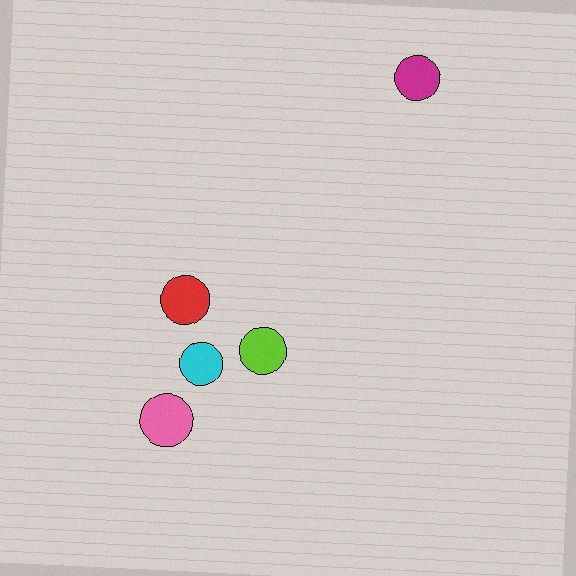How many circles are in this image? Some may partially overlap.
There are 5 circles.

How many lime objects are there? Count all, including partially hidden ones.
There is 1 lime object.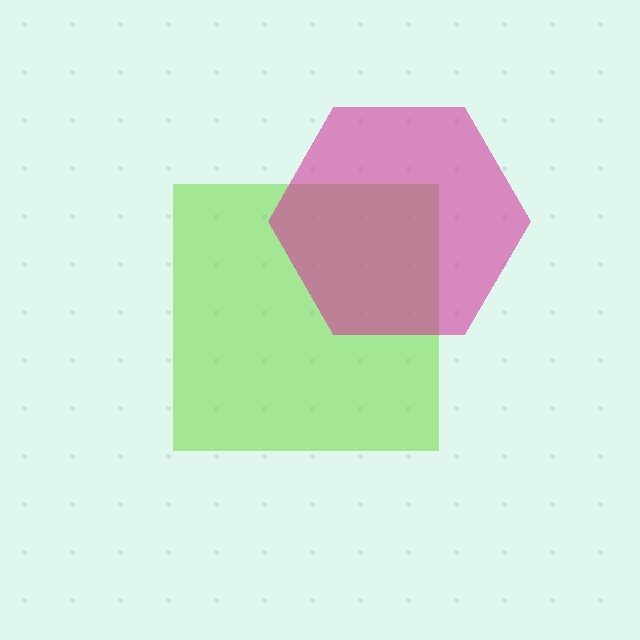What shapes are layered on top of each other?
The layered shapes are: a lime square, a magenta hexagon.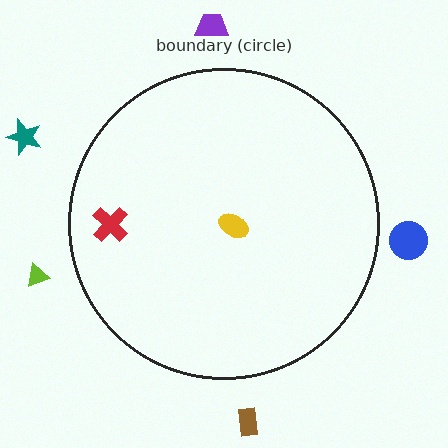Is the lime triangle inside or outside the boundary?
Outside.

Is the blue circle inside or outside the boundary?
Outside.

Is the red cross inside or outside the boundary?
Inside.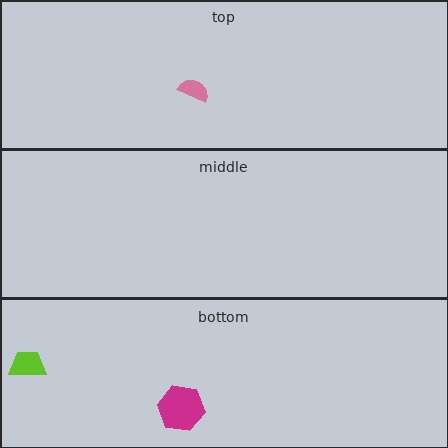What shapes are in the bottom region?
The magenta hexagon, the lime trapezoid.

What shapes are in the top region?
The pink semicircle.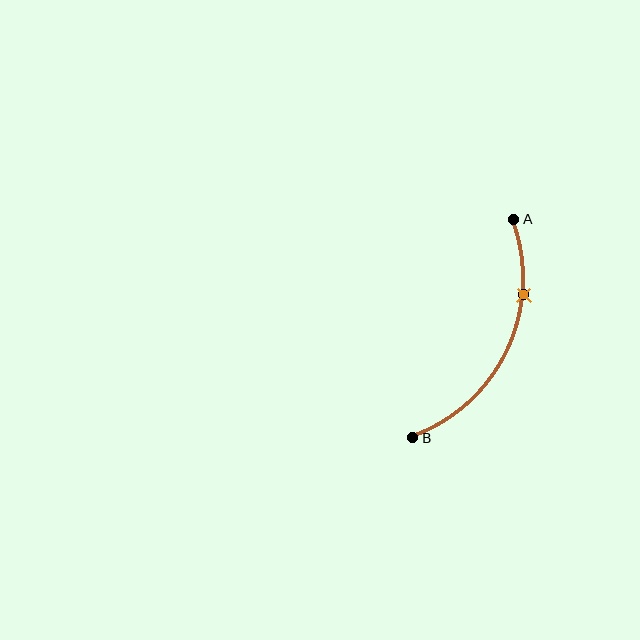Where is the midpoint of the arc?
The arc midpoint is the point on the curve farthest from the straight line joining A and B. It sits to the right of that line.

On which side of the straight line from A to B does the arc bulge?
The arc bulges to the right of the straight line connecting A and B.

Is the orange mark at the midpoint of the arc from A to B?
No. The orange mark lies on the arc but is closer to endpoint A. The arc midpoint would be at the point on the curve equidistant along the arc from both A and B.